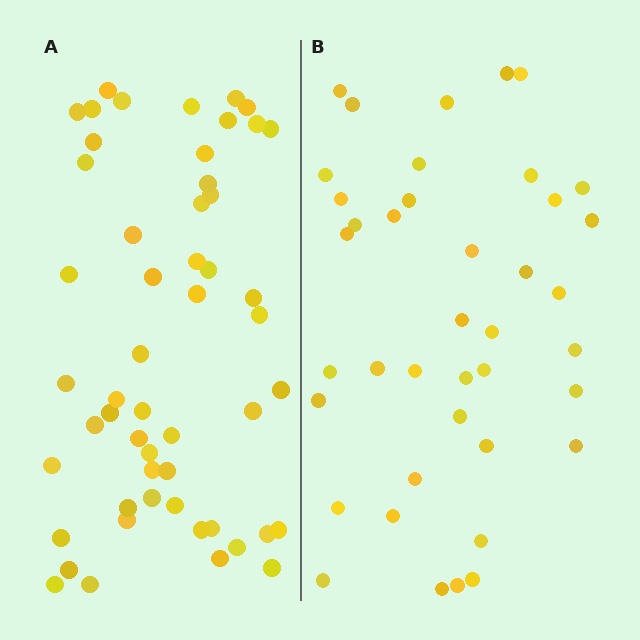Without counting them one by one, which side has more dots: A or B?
Region A (the left region) has more dots.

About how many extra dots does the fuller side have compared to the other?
Region A has approximately 15 more dots than region B.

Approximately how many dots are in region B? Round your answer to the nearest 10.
About 40 dots.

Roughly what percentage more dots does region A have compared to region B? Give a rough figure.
About 30% more.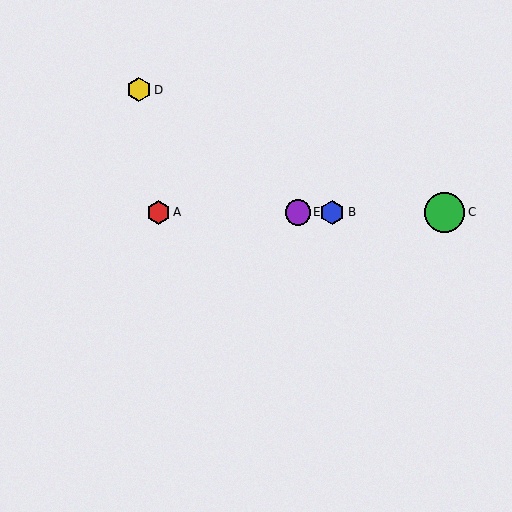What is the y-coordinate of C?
Object C is at y≈212.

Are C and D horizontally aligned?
No, C is at y≈212 and D is at y≈90.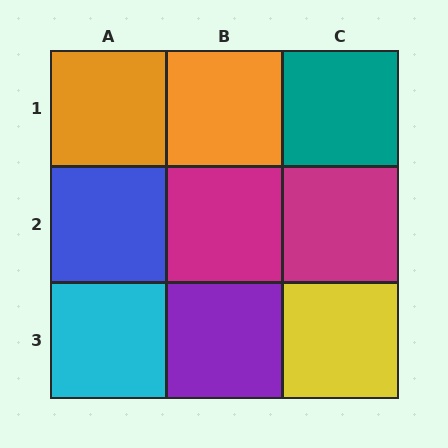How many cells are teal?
1 cell is teal.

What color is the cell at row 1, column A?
Orange.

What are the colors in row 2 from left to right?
Blue, magenta, magenta.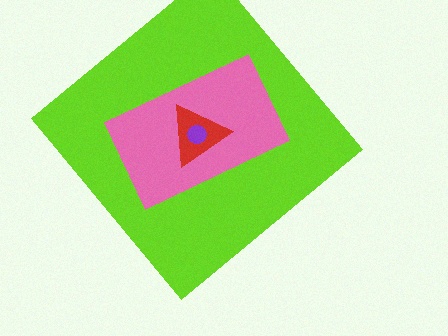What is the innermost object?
The purple circle.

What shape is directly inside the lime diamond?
The pink rectangle.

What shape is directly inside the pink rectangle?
The red triangle.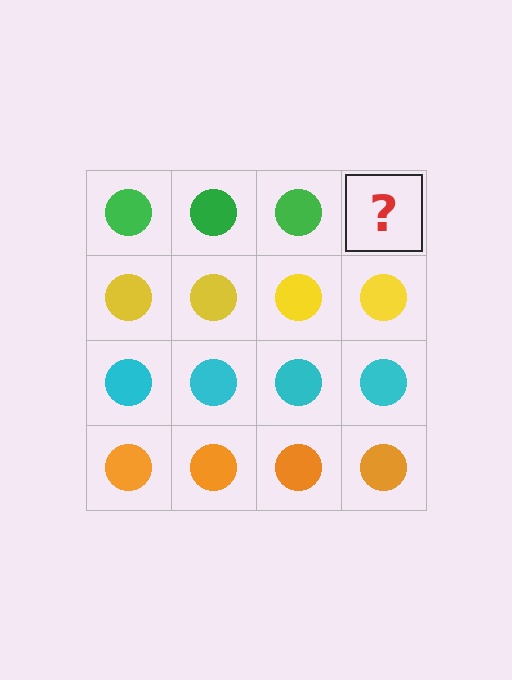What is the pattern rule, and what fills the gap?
The rule is that each row has a consistent color. The gap should be filled with a green circle.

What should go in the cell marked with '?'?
The missing cell should contain a green circle.